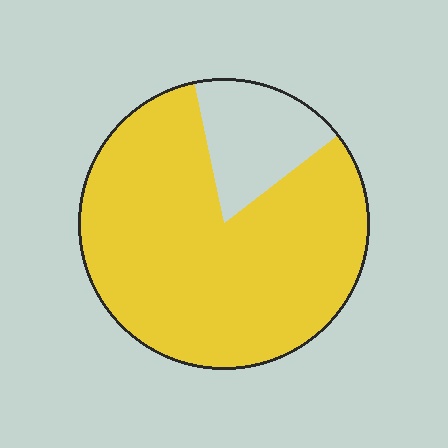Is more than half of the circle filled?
Yes.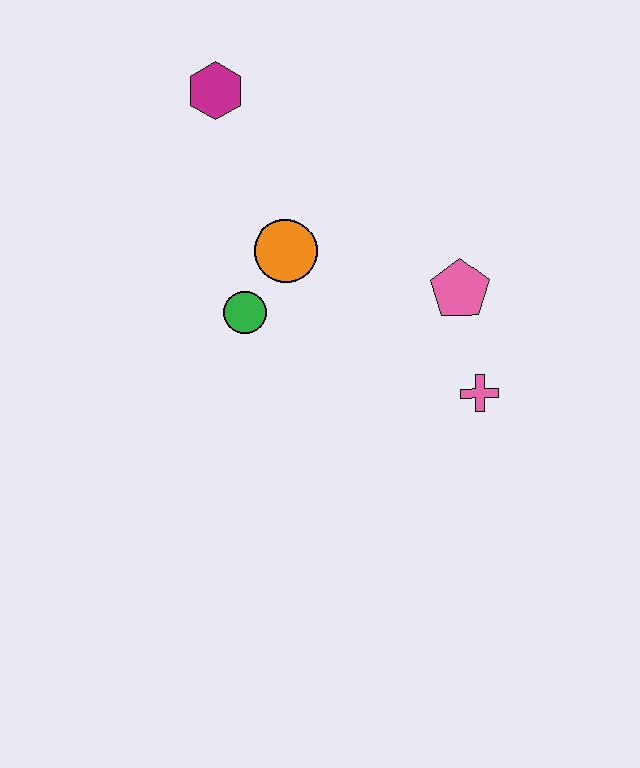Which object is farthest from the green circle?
The pink cross is farthest from the green circle.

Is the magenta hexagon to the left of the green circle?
Yes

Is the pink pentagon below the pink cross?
No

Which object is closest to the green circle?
The orange circle is closest to the green circle.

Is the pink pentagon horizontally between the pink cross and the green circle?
Yes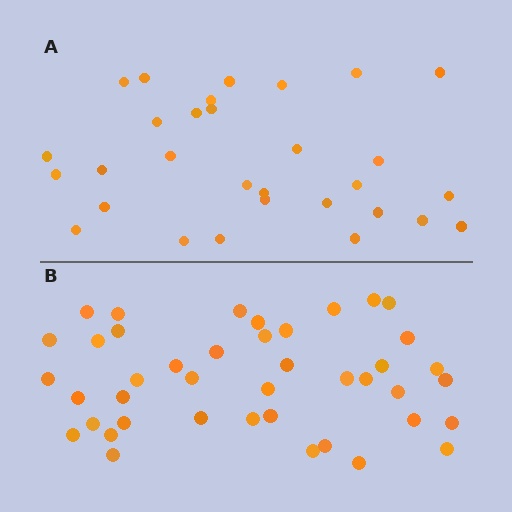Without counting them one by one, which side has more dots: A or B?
Region B (the bottom region) has more dots.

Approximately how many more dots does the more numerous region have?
Region B has roughly 12 or so more dots than region A.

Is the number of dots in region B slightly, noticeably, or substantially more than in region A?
Region B has noticeably more, but not dramatically so. The ratio is roughly 1.4 to 1.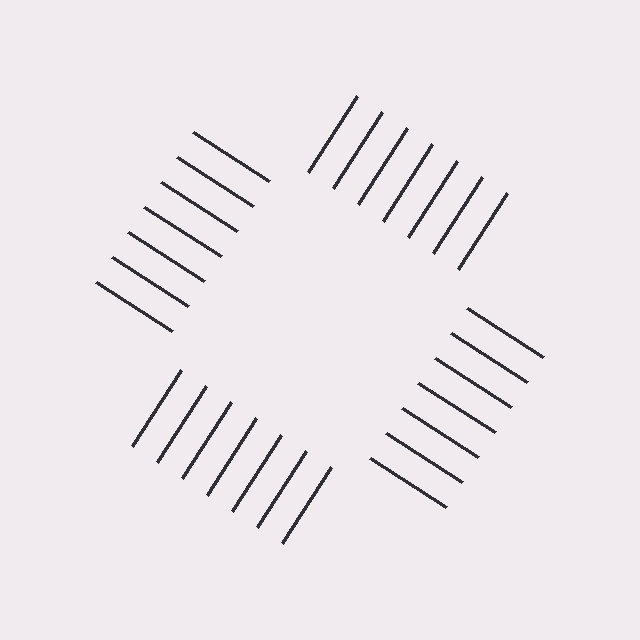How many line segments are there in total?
28 — 7 along each of the 4 edges.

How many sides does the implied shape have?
4 sides — the line-ends trace a square.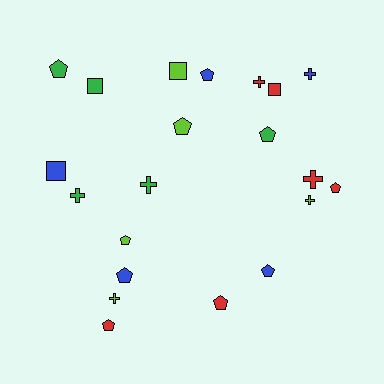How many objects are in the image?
There are 21 objects.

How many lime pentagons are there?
There are 2 lime pentagons.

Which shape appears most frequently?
Pentagon, with 10 objects.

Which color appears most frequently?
Red, with 6 objects.